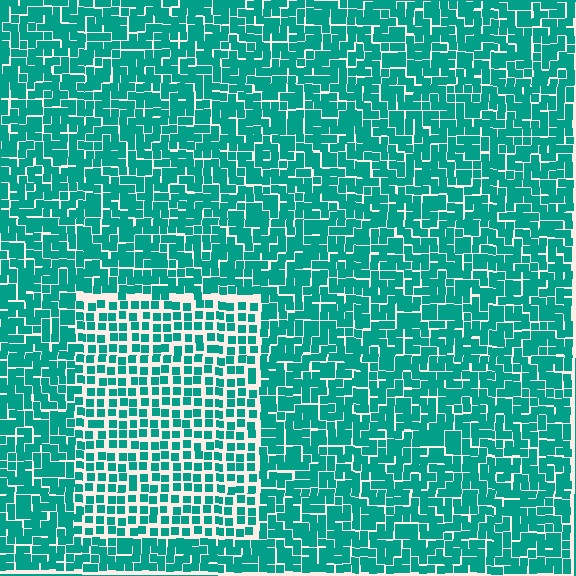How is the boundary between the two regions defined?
The boundary is defined by a change in element density (approximately 1.6x ratio). All elements are the same color, size, and shape.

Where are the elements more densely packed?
The elements are more densely packed outside the rectangle boundary.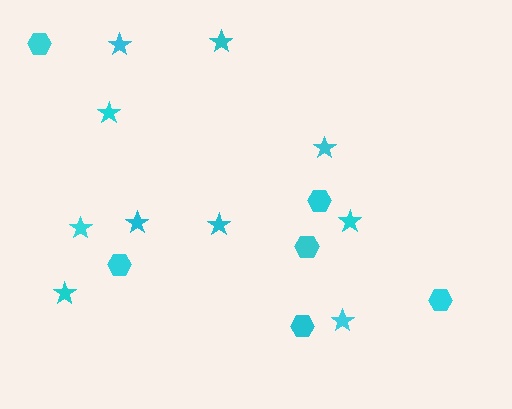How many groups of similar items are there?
There are 2 groups: one group of stars (10) and one group of hexagons (6).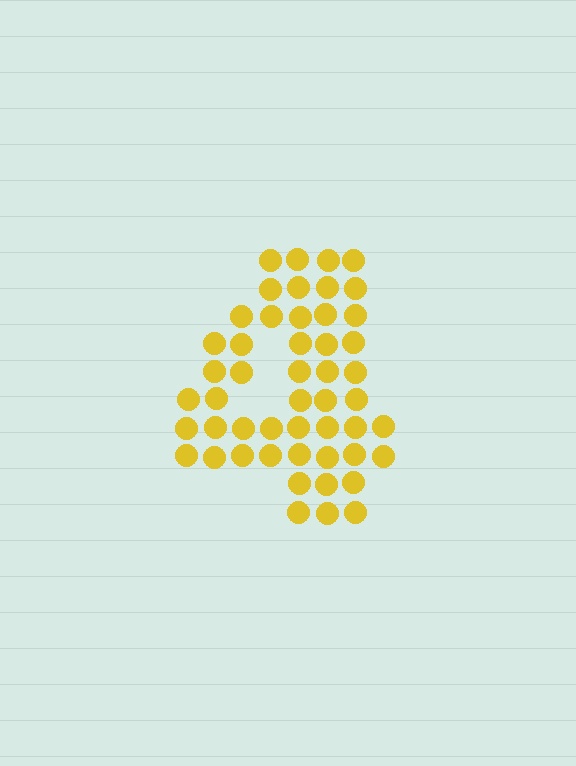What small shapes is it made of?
It is made of small circles.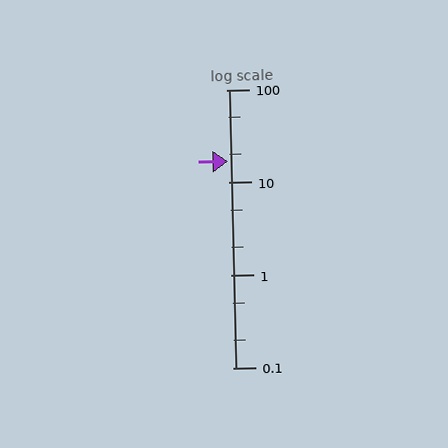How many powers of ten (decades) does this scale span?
The scale spans 3 decades, from 0.1 to 100.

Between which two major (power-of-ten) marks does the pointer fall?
The pointer is between 10 and 100.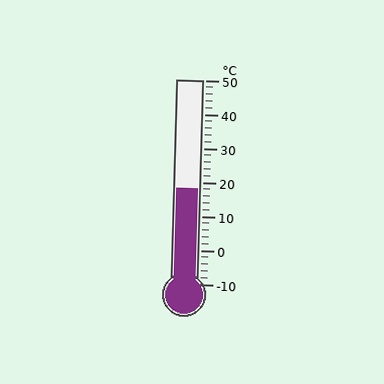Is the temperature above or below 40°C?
The temperature is below 40°C.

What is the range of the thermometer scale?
The thermometer scale ranges from -10°C to 50°C.